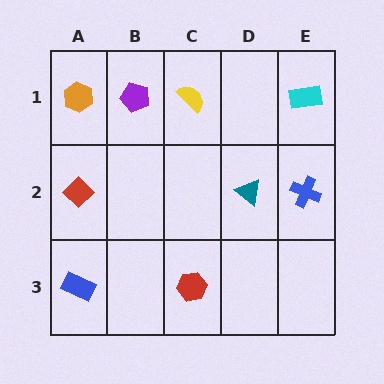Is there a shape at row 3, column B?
No, that cell is empty.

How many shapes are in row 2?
3 shapes.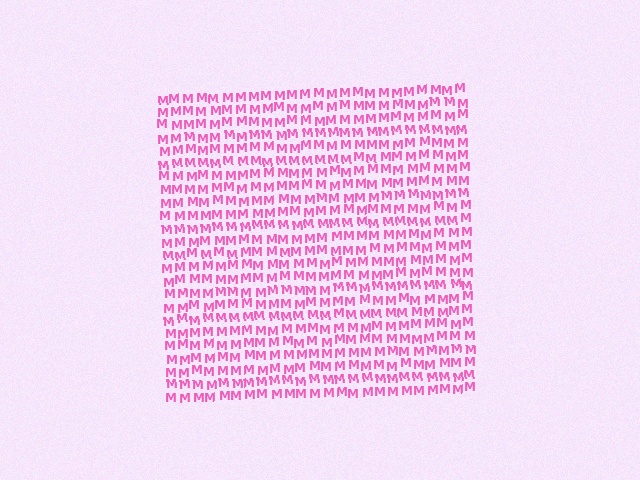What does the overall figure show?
The overall figure shows a square.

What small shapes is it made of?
It is made of small letter M's.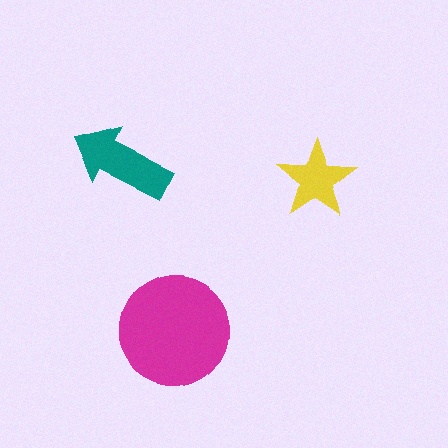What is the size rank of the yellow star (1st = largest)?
3rd.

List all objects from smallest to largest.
The yellow star, the teal arrow, the magenta circle.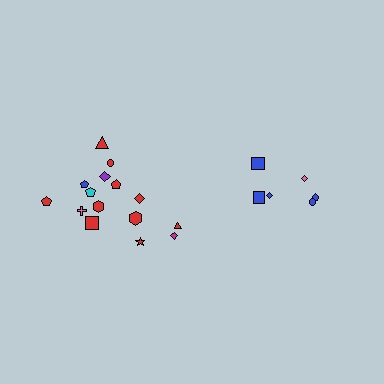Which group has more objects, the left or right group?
The left group.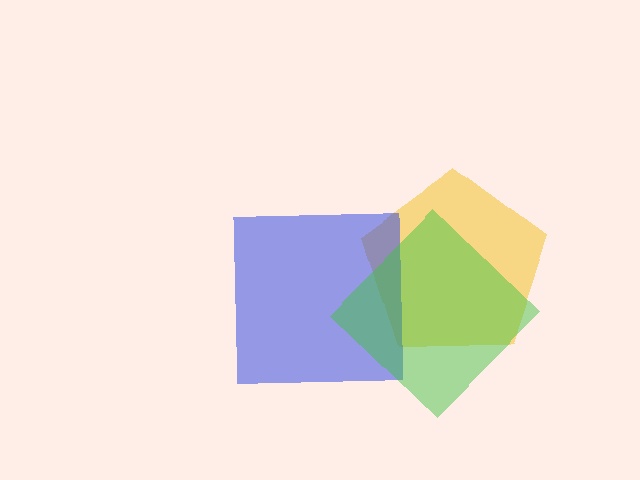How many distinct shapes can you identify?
There are 3 distinct shapes: a yellow pentagon, a blue square, a green diamond.